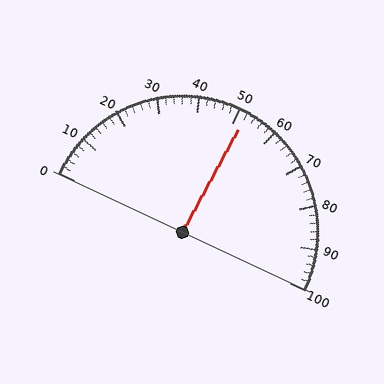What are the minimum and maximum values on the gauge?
The gauge ranges from 0 to 100.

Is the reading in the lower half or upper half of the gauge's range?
The reading is in the upper half of the range (0 to 100).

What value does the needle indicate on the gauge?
The needle indicates approximately 52.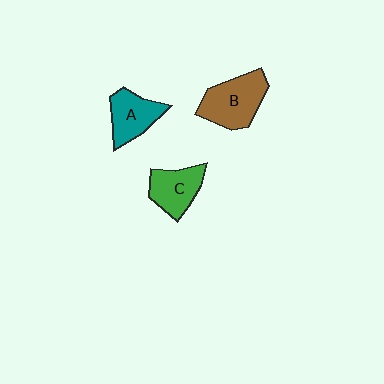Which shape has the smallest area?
Shape C (green).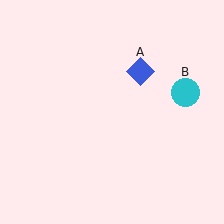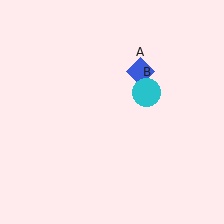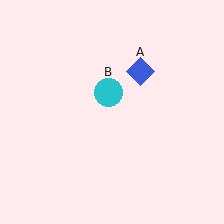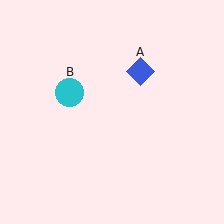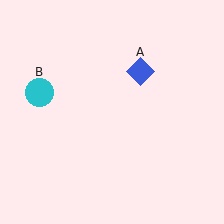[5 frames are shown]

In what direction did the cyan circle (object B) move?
The cyan circle (object B) moved left.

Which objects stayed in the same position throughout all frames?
Blue diamond (object A) remained stationary.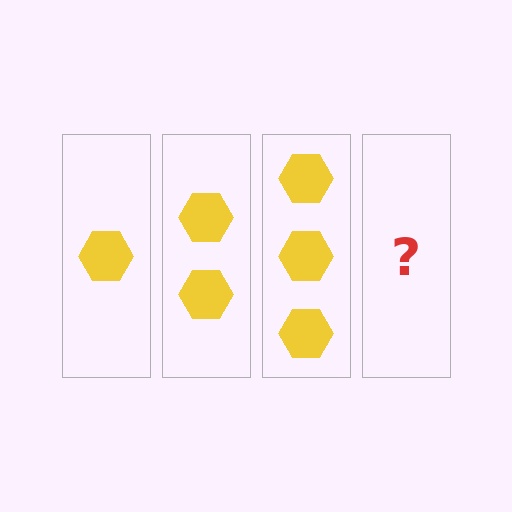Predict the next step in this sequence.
The next step is 4 hexagons.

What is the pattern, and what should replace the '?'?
The pattern is that each step adds one more hexagon. The '?' should be 4 hexagons.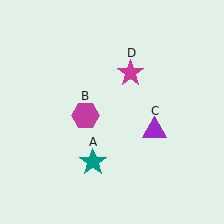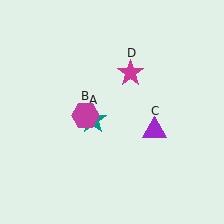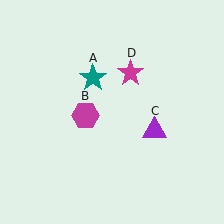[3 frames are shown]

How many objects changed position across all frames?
1 object changed position: teal star (object A).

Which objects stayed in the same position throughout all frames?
Magenta hexagon (object B) and purple triangle (object C) and magenta star (object D) remained stationary.